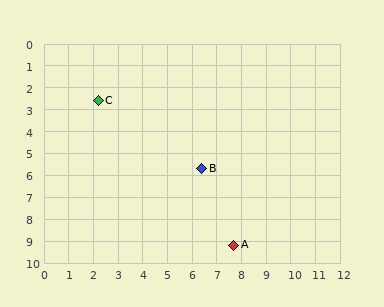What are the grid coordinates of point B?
Point B is at approximately (6.4, 5.7).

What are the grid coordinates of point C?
Point C is at approximately (2.2, 2.6).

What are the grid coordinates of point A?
Point A is at approximately (7.7, 9.2).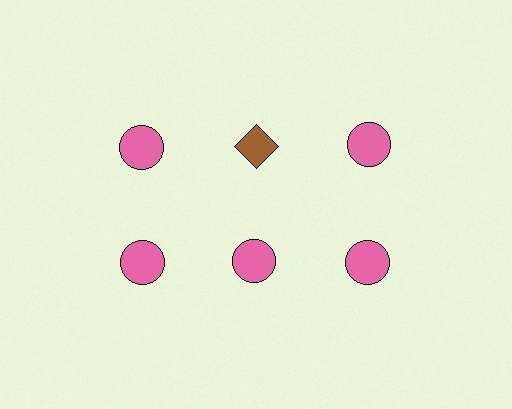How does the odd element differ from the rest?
It differs in both color (brown instead of pink) and shape (diamond instead of circle).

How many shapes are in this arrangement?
There are 6 shapes arranged in a grid pattern.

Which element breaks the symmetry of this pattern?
The brown diamond in the top row, second from left column breaks the symmetry. All other shapes are pink circles.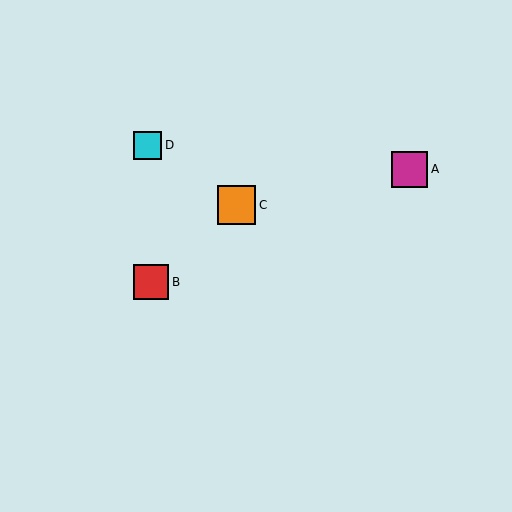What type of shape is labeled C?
Shape C is an orange square.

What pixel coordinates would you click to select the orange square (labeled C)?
Click at (236, 205) to select the orange square C.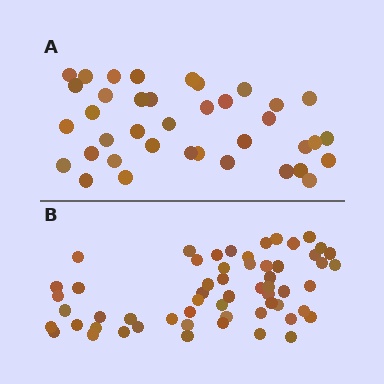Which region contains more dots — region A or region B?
Region B (the bottom region) has more dots.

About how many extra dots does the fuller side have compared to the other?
Region B has approximately 20 more dots than region A.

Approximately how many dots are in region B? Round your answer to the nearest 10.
About 60 dots. (The exact count is 58, which rounds to 60.)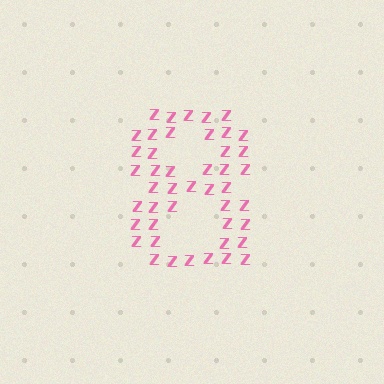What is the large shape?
The large shape is the digit 8.